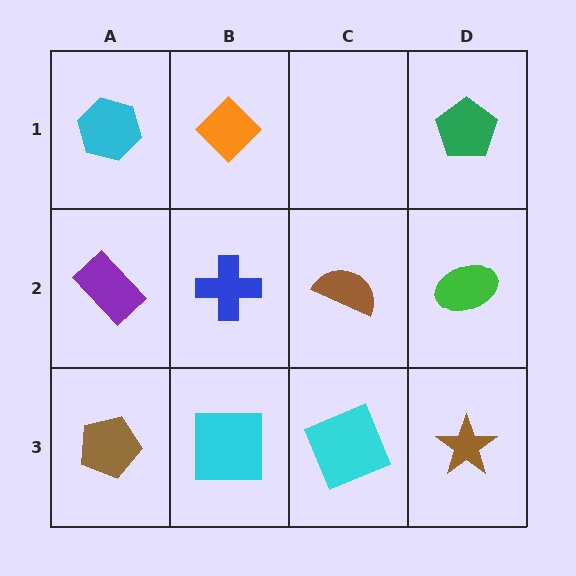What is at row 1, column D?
A green pentagon.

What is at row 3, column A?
A brown pentagon.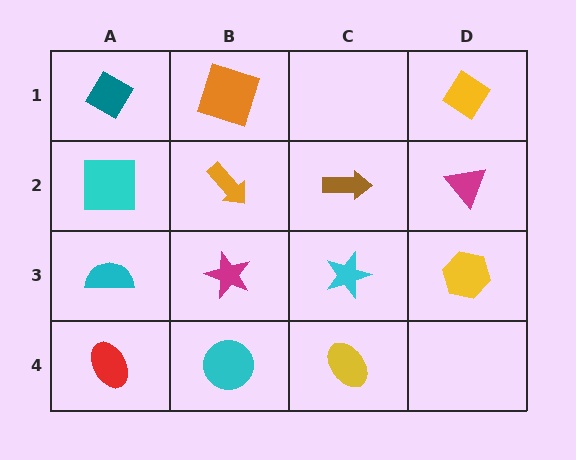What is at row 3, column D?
A yellow hexagon.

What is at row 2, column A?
A cyan square.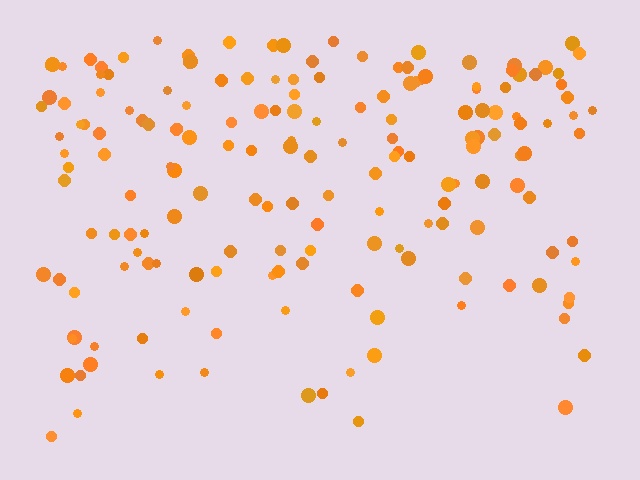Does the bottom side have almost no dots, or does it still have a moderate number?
Still a moderate number, just noticeably fewer than the top.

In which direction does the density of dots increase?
From bottom to top, with the top side densest.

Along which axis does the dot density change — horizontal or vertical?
Vertical.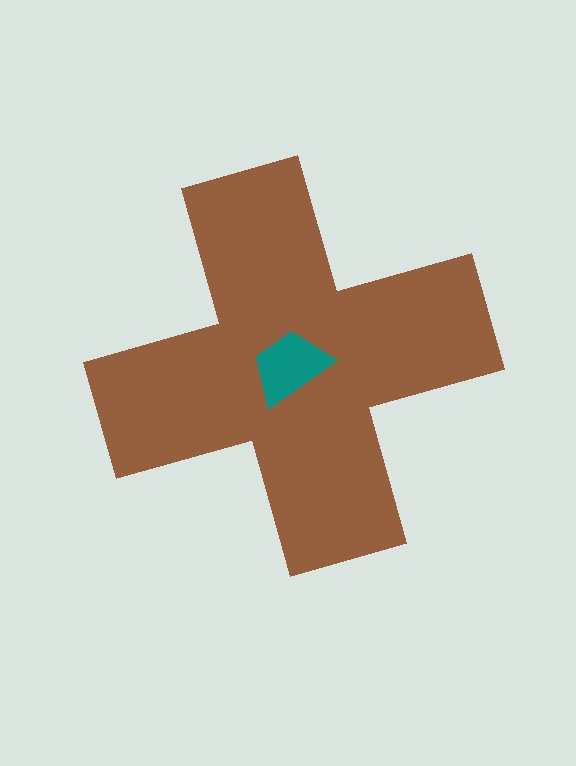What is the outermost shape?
The brown cross.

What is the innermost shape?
The teal trapezoid.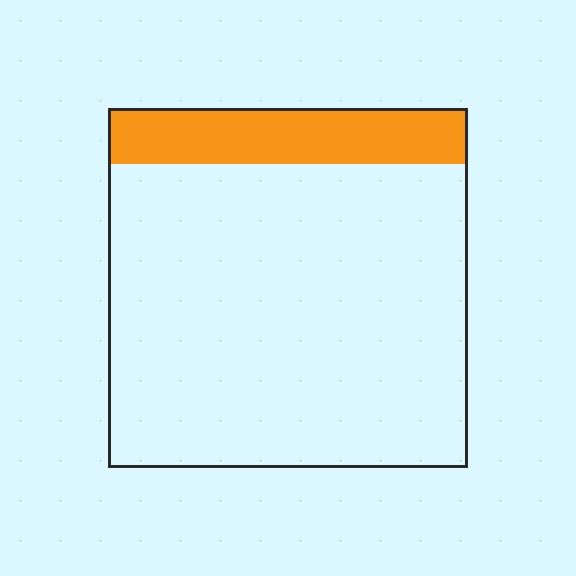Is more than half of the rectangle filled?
No.